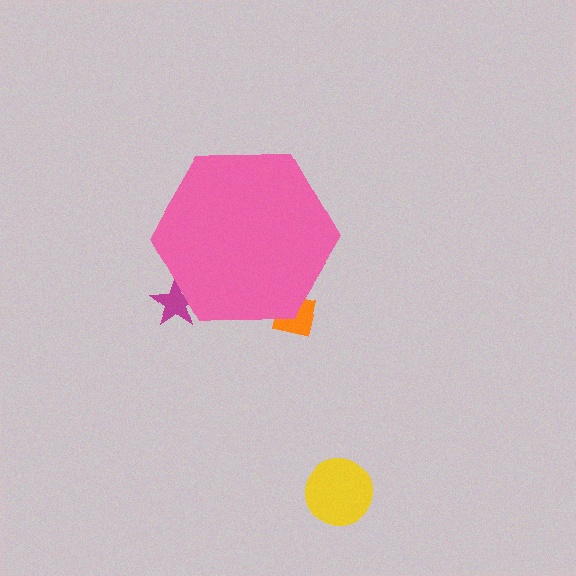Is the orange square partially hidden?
Yes, the orange square is partially hidden behind the pink hexagon.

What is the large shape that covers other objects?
A pink hexagon.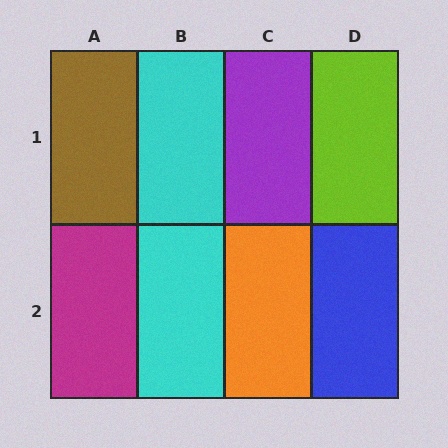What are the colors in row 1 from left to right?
Brown, cyan, purple, lime.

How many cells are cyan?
2 cells are cyan.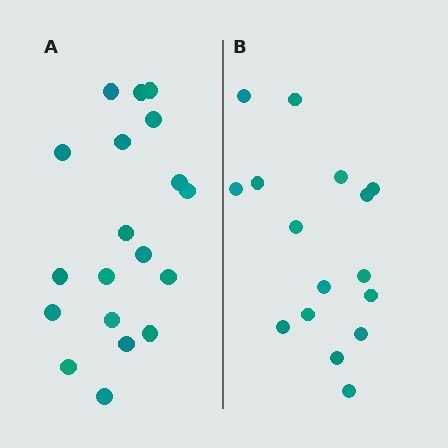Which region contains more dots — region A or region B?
Region A (the left region) has more dots.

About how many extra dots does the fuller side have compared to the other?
Region A has just a few more — roughly 2 or 3 more dots than region B.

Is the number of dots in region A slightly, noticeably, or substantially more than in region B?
Region A has only slightly more — the two regions are fairly close. The ratio is roughly 1.2 to 1.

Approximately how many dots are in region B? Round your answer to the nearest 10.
About 20 dots. (The exact count is 16, which rounds to 20.)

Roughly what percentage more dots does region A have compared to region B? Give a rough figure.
About 20% more.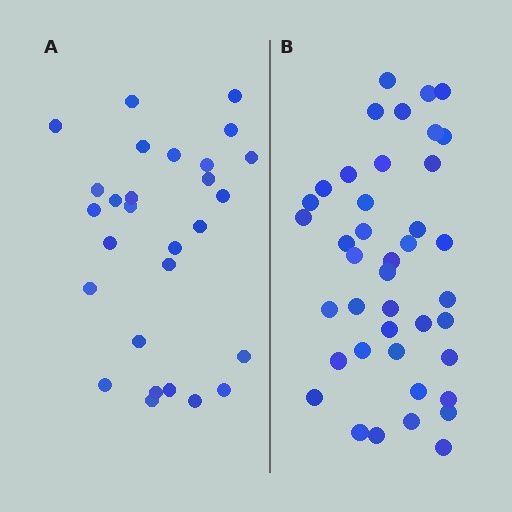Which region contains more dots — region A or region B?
Region B (the right region) has more dots.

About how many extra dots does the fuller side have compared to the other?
Region B has approximately 15 more dots than region A.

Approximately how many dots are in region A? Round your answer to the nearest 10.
About 30 dots. (The exact count is 28, which rounds to 30.)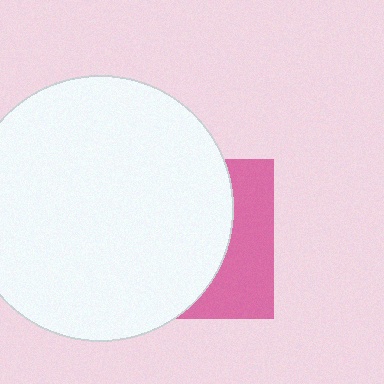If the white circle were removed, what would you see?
You would see the complete pink square.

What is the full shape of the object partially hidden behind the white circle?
The partially hidden object is a pink square.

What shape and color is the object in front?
The object in front is a white circle.